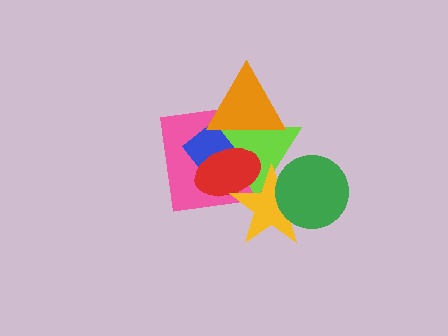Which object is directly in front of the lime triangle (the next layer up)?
The blue diamond is directly in front of the lime triangle.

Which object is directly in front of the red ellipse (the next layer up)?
The yellow star is directly in front of the red ellipse.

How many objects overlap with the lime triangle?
6 objects overlap with the lime triangle.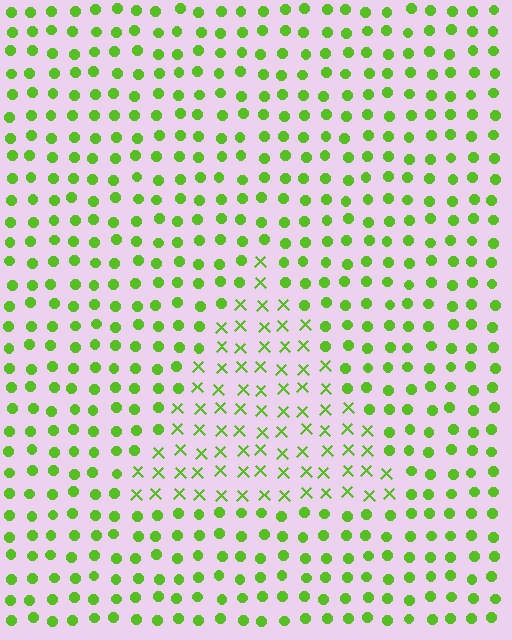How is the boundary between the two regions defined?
The boundary is defined by a change in element shape: X marks inside vs. circles outside. All elements share the same color and spacing.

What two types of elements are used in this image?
The image uses X marks inside the triangle region and circles outside it.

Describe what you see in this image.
The image is filled with small lime elements arranged in a uniform grid. A triangle-shaped region contains X marks, while the surrounding area contains circles. The boundary is defined purely by the change in element shape.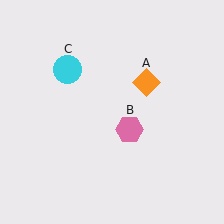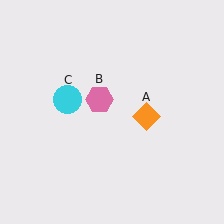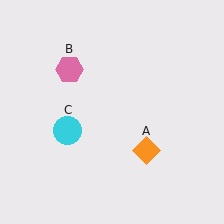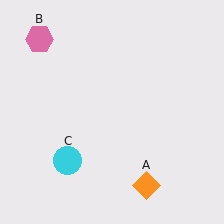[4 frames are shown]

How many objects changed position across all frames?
3 objects changed position: orange diamond (object A), pink hexagon (object B), cyan circle (object C).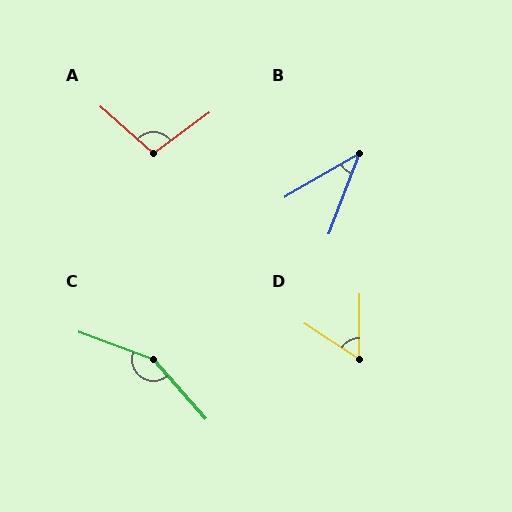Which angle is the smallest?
B, at approximately 39 degrees.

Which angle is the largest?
C, at approximately 152 degrees.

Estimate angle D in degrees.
Approximately 57 degrees.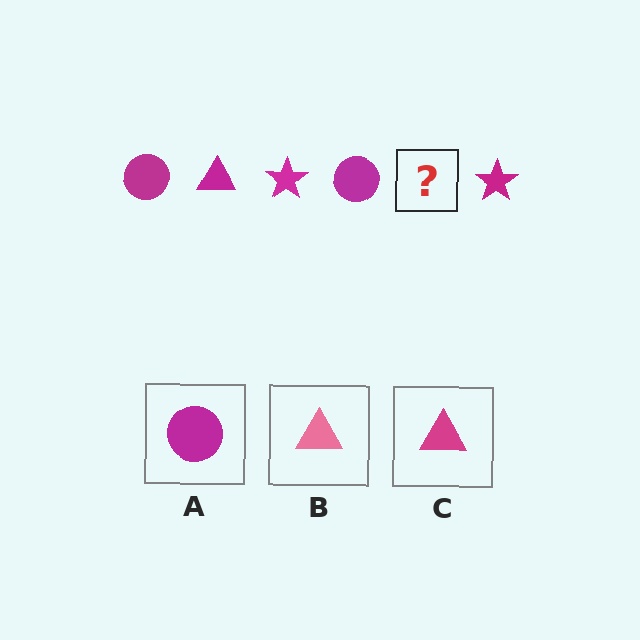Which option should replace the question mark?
Option C.